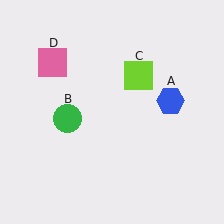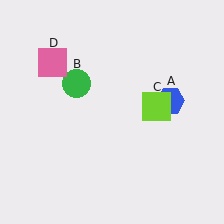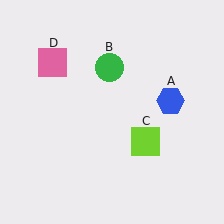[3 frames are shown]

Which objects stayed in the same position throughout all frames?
Blue hexagon (object A) and pink square (object D) remained stationary.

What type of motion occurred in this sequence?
The green circle (object B), lime square (object C) rotated clockwise around the center of the scene.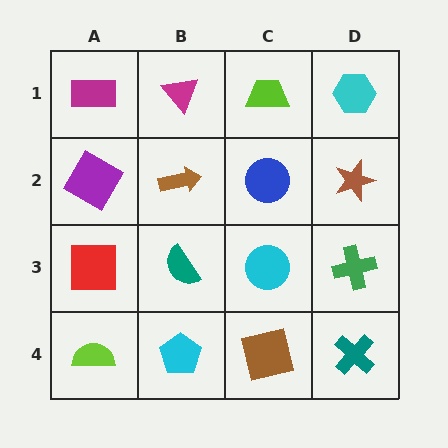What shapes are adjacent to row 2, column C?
A lime trapezoid (row 1, column C), a cyan circle (row 3, column C), a brown arrow (row 2, column B), a brown star (row 2, column D).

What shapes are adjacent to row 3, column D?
A brown star (row 2, column D), a teal cross (row 4, column D), a cyan circle (row 3, column C).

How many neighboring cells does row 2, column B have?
4.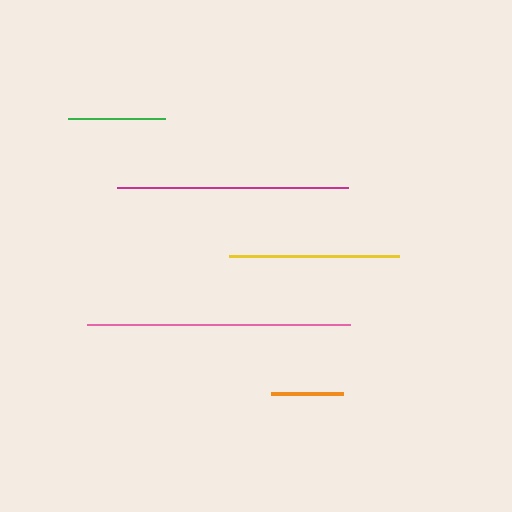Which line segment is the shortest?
The orange line is the shortest at approximately 72 pixels.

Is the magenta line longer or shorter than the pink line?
The pink line is longer than the magenta line.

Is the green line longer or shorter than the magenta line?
The magenta line is longer than the green line.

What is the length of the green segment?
The green segment is approximately 97 pixels long.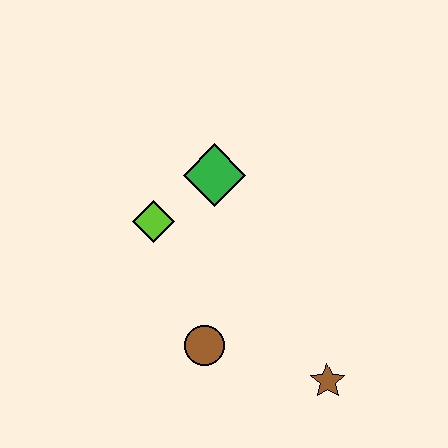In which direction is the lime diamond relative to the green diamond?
The lime diamond is to the left of the green diamond.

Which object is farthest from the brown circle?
The green diamond is farthest from the brown circle.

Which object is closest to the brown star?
The brown circle is closest to the brown star.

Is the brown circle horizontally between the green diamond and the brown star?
No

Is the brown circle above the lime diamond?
No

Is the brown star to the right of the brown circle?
Yes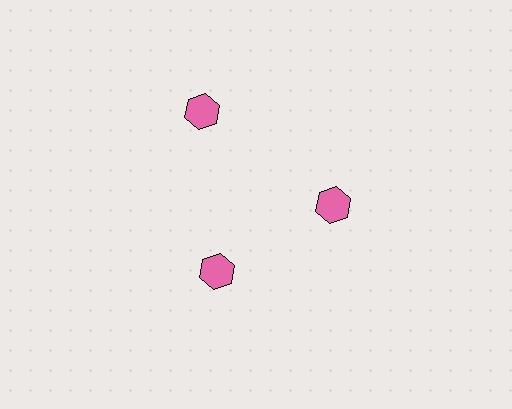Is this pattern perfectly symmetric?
No. The 3 pink hexagons are arranged in a ring, but one element near the 11 o'clock position is pushed outward from the center, breaking the 3-fold rotational symmetry.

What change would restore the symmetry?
The symmetry would be restored by moving it inward, back onto the ring so that all 3 hexagons sit at equal angles and equal distance from the center.